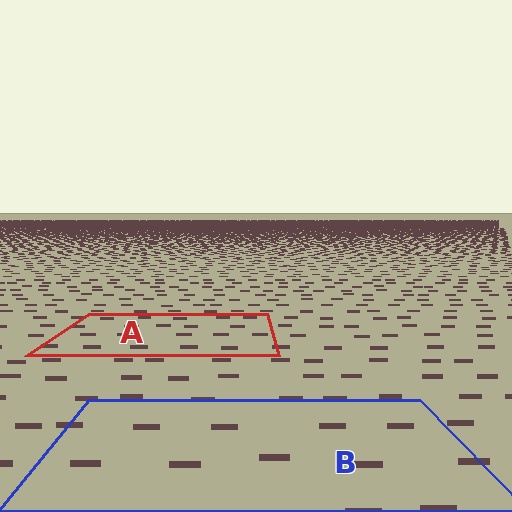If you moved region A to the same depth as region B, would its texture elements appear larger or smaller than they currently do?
They would appear larger. At a closer depth, the same texture elements are projected at a bigger on-screen size.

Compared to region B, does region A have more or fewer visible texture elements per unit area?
Region A has more texture elements per unit area — they are packed more densely because it is farther away.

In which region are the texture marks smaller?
The texture marks are smaller in region A, because it is farther away.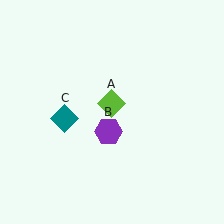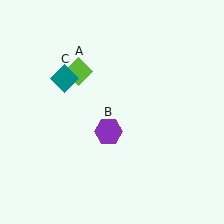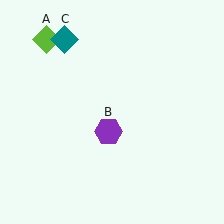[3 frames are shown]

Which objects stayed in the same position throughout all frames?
Purple hexagon (object B) remained stationary.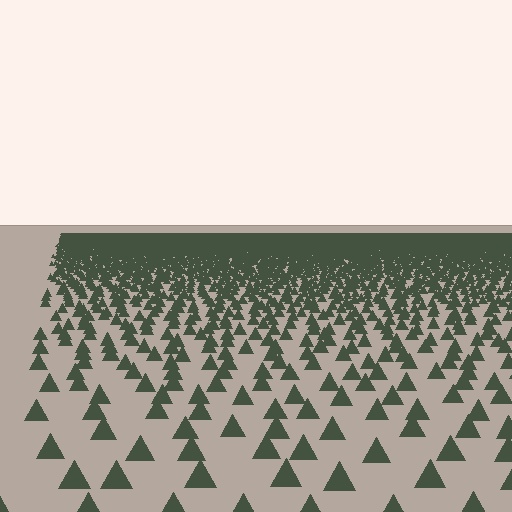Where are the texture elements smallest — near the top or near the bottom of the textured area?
Near the top.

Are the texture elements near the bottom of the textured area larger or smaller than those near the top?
Larger. Near the bottom, elements are closer to the viewer and appear at a bigger on-screen size.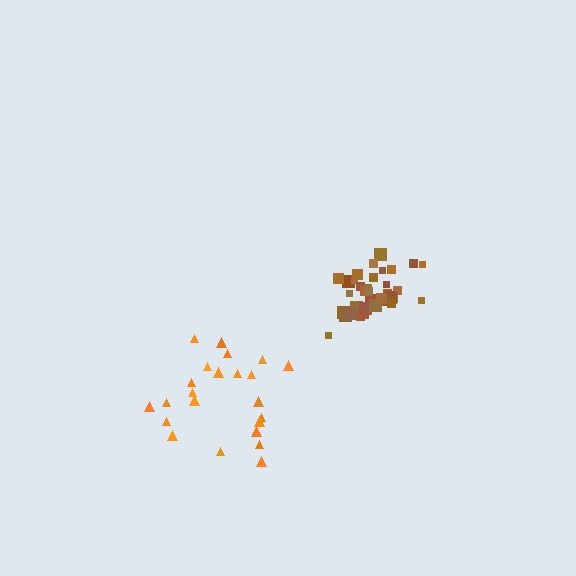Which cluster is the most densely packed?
Brown.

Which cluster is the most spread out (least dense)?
Orange.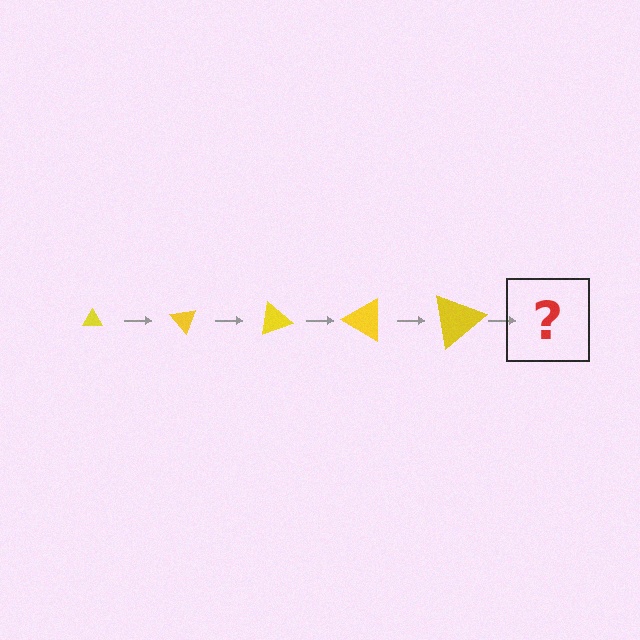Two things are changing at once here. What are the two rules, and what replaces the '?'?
The two rules are that the triangle grows larger each step and it rotates 50 degrees each step. The '?' should be a triangle, larger than the previous one and rotated 250 degrees from the start.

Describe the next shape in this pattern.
It should be a triangle, larger than the previous one and rotated 250 degrees from the start.